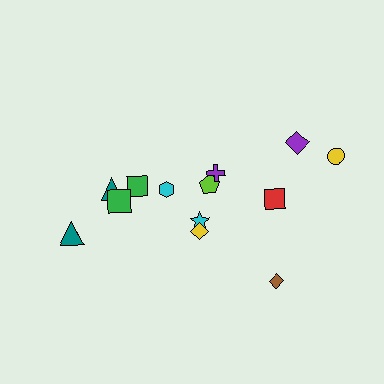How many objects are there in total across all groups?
There are 13 objects.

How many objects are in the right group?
There are 8 objects.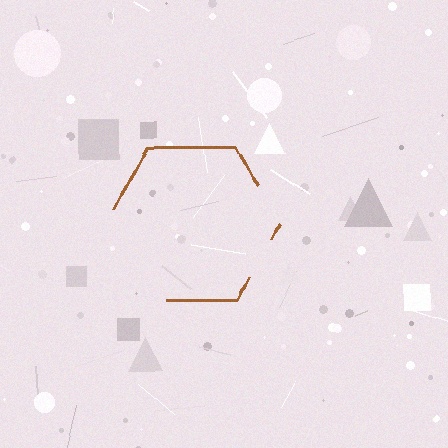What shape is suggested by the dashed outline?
The dashed outline suggests a hexagon.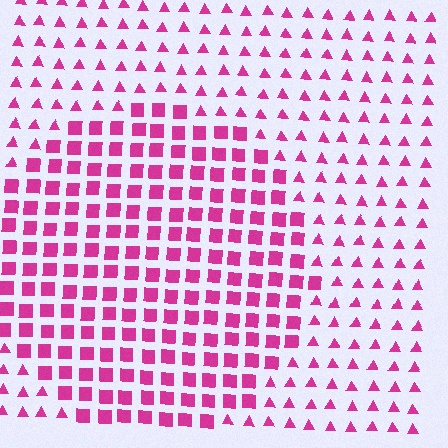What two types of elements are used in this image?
The image uses squares inside the circle region and triangles outside it.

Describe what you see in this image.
The image is filled with small magenta elements arranged in a uniform grid. A circle-shaped region contains squares, while the surrounding area contains triangles. The boundary is defined purely by the change in element shape.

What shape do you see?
I see a circle.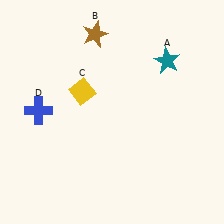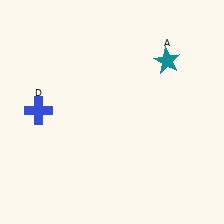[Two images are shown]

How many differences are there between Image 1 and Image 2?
There are 2 differences between the two images.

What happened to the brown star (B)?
The brown star (B) was removed in Image 2. It was in the top-left area of Image 1.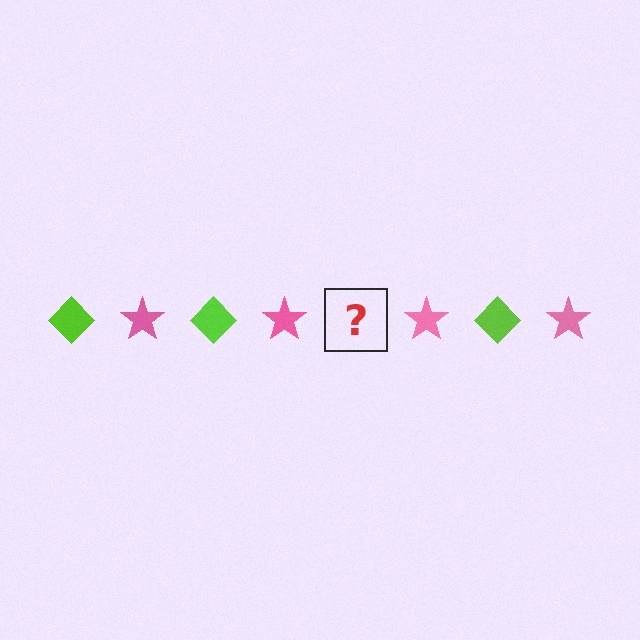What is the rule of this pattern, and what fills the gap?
The rule is that the pattern alternates between lime diamond and pink star. The gap should be filled with a lime diamond.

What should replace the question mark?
The question mark should be replaced with a lime diamond.